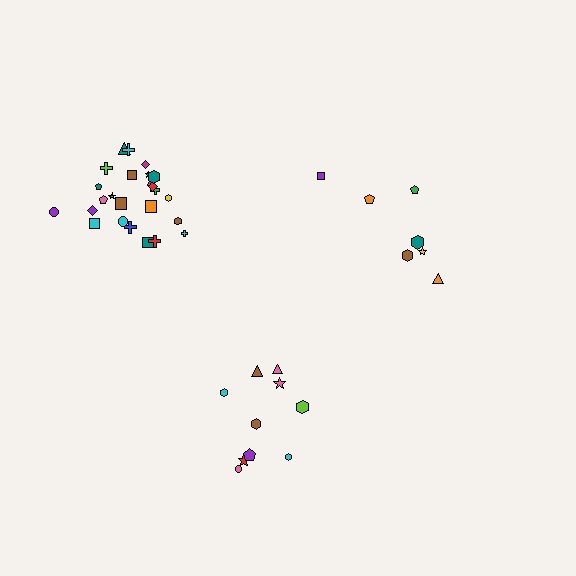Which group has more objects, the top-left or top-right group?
The top-left group.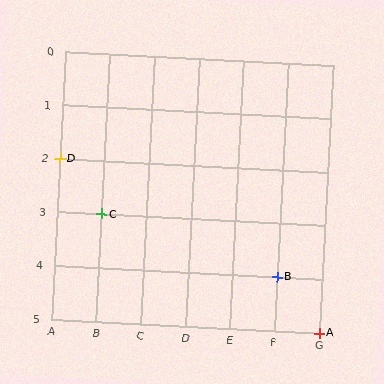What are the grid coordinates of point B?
Point B is at grid coordinates (F, 4).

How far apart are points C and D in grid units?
Points C and D are 1 column and 1 row apart (about 1.4 grid units diagonally).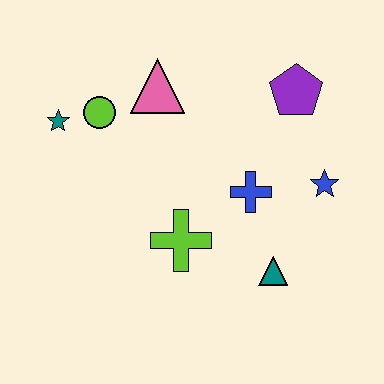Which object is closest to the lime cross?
The blue cross is closest to the lime cross.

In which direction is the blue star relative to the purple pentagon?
The blue star is below the purple pentagon.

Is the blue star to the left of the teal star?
No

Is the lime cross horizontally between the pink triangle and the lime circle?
No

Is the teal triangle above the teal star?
No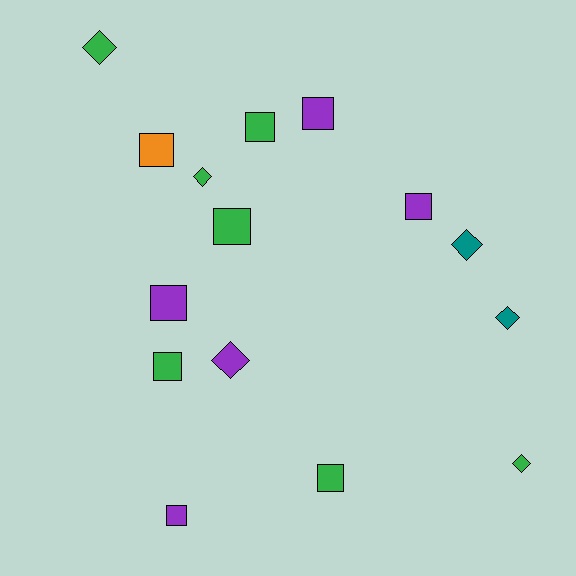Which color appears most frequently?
Green, with 7 objects.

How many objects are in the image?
There are 15 objects.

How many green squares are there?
There are 4 green squares.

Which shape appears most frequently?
Square, with 9 objects.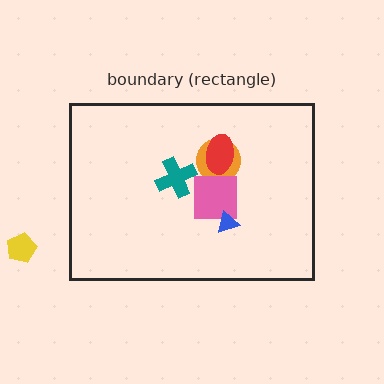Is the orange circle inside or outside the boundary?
Inside.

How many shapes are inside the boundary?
5 inside, 1 outside.